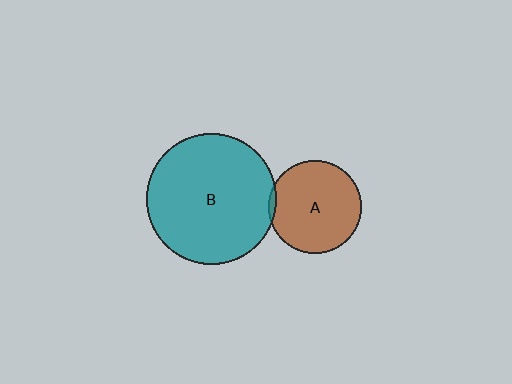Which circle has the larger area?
Circle B (teal).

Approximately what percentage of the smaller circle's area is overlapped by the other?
Approximately 5%.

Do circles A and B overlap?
Yes.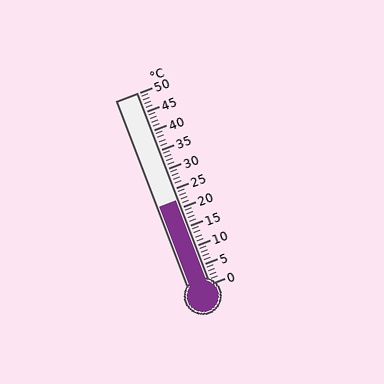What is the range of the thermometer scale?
The thermometer scale ranges from 0°C to 50°C.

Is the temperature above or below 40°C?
The temperature is below 40°C.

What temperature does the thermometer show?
The thermometer shows approximately 22°C.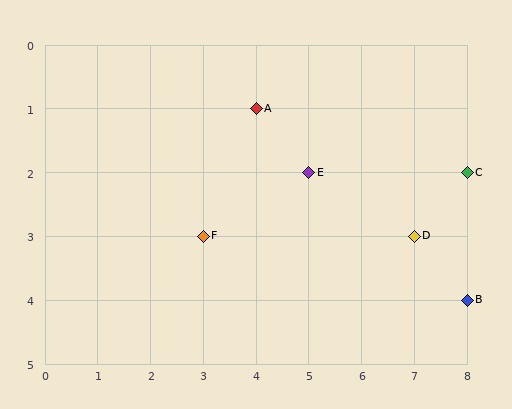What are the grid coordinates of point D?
Point D is at grid coordinates (7, 3).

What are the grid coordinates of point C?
Point C is at grid coordinates (8, 2).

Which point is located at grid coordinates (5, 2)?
Point E is at (5, 2).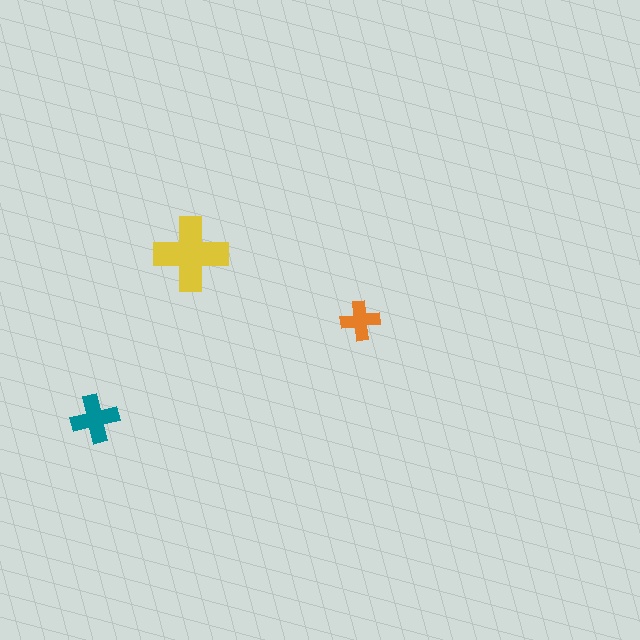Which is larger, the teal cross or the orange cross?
The teal one.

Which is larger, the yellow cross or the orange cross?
The yellow one.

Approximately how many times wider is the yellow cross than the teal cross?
About 1.5 times wider.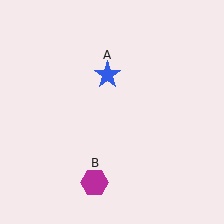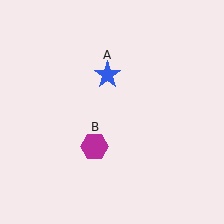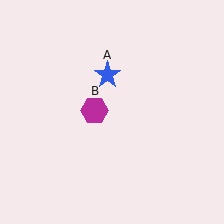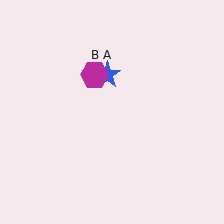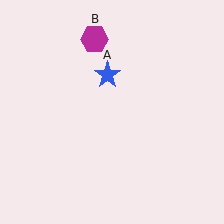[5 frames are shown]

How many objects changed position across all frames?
1 object changed position: magenta hexagon (object B).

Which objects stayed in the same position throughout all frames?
Blue star (object A) remained stationary.